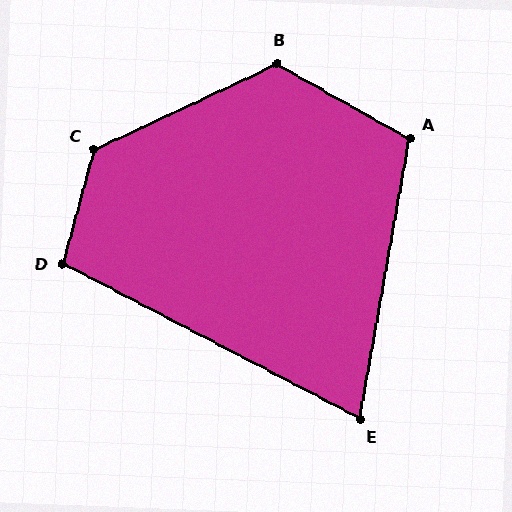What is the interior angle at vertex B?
Approximately 125 degrees (obtuse).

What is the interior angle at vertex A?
Approximately 109 degrees (obtuse).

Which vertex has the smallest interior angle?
E, at approximately 73 degrees.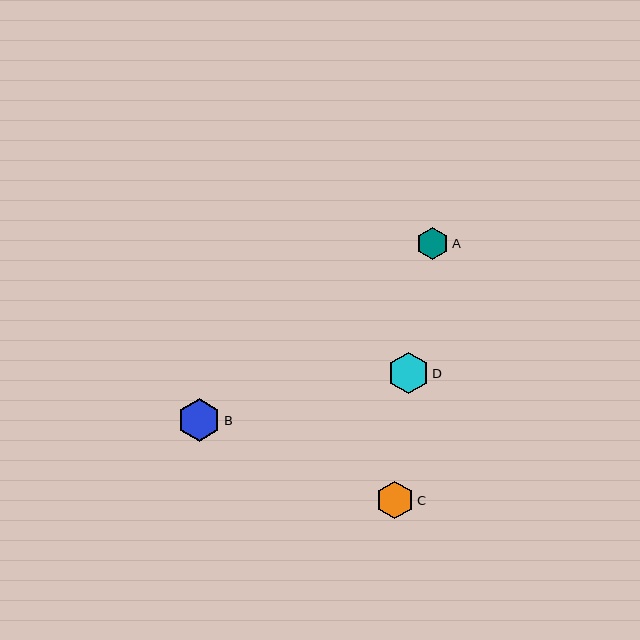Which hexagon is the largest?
Hexagon B is the largest with a size of approximately 43 pixels.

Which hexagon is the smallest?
Hexagon A is the smallest with a size of approximately 32 pixels.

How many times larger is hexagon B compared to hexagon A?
Hexagon B is approximately 1.3 times the size of hexagon A.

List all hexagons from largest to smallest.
From largest to smallest: B, D, C, A.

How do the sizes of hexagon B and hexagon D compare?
Hexagon B and hexagon D are approximately the same size.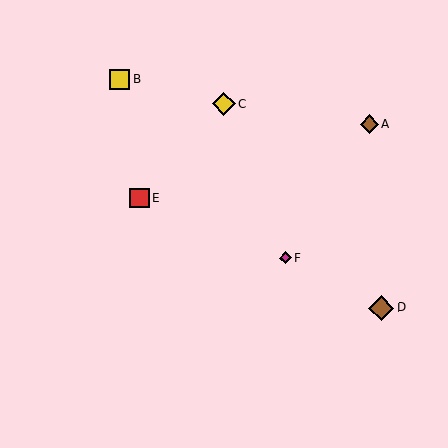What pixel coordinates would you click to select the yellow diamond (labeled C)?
Click at (224, 104) to select the yellow diamond C.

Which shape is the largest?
The brown diamond (labeled D) is the largest.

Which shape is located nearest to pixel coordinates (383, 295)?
The brown diamond (labeled D) at (381, 308) is nearest to that location.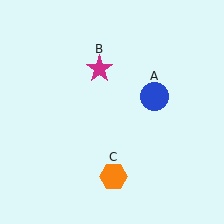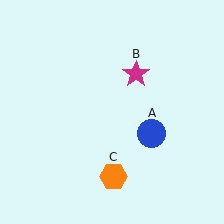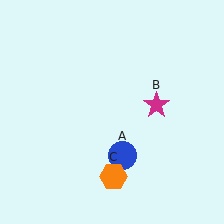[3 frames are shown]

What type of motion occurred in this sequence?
The blue circle (object A), magenta star (object B) rotated clockwise around the center of the scene.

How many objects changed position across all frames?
2 objects changed position: blue circle (object A), magenta star (object B).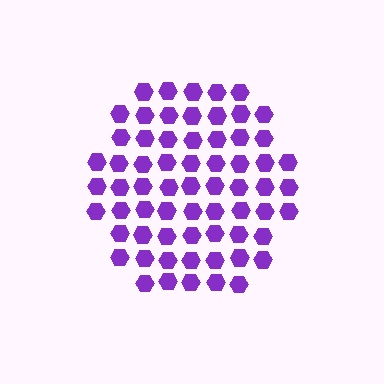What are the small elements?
The small elements are hexagons.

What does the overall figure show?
The overall figure shows a hexagon.